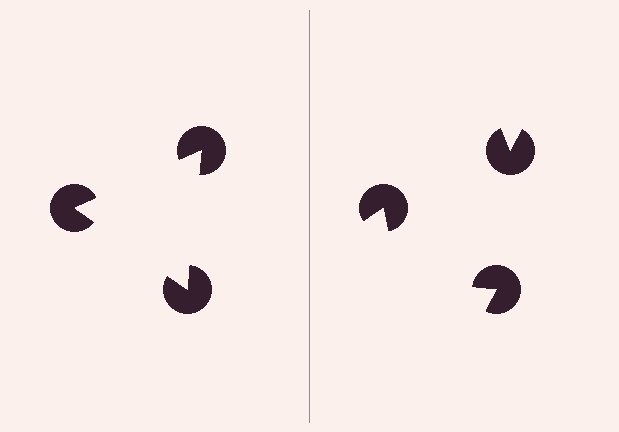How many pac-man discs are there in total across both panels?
6 — 3 on each side.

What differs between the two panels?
The pac-man discs are positioned identically on both sides; only the wedge orientations differ. On the left they align to a triangle; on the right they are misaligned.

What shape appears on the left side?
An illusory triangle.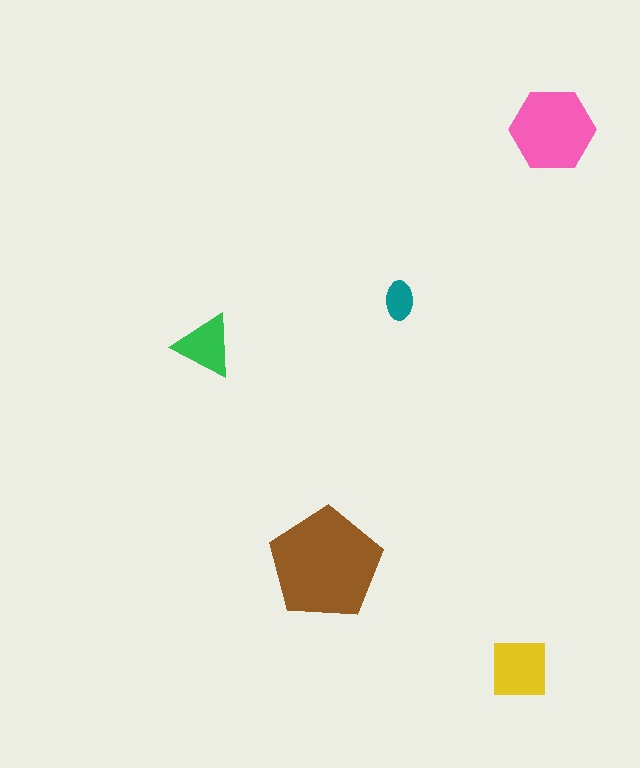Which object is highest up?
The pink hexagon is topmost.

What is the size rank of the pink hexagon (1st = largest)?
2nd.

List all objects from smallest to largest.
The teal ellipse, the green triangle, the yellow square, the pink hexagon, the brown pentagon.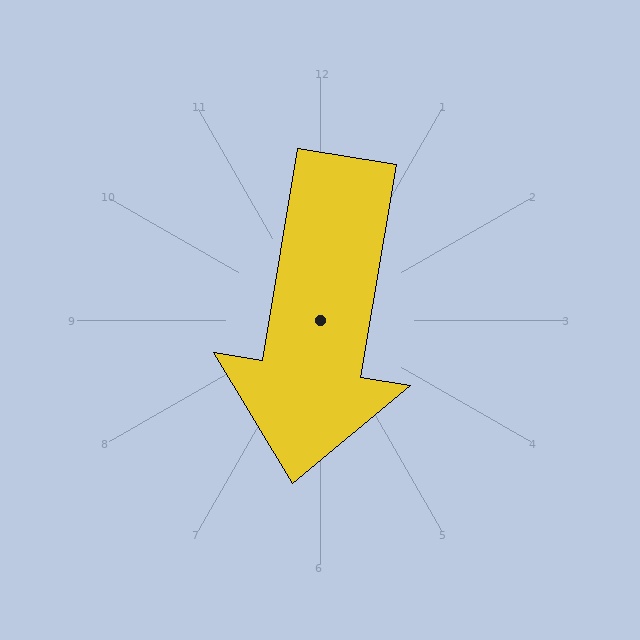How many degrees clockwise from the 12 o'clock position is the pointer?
Approximately 189 degrees.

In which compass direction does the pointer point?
South.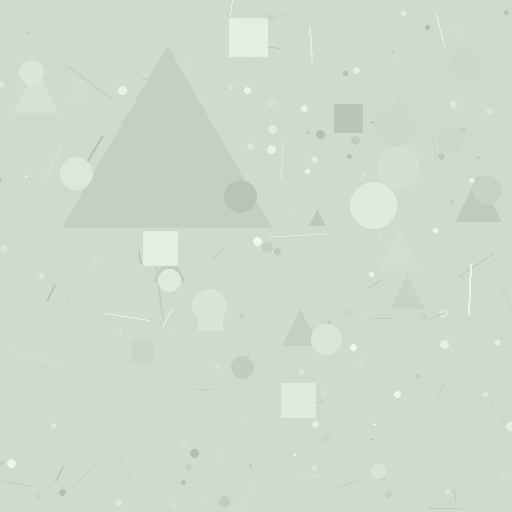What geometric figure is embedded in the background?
A triangle is embedded in the background.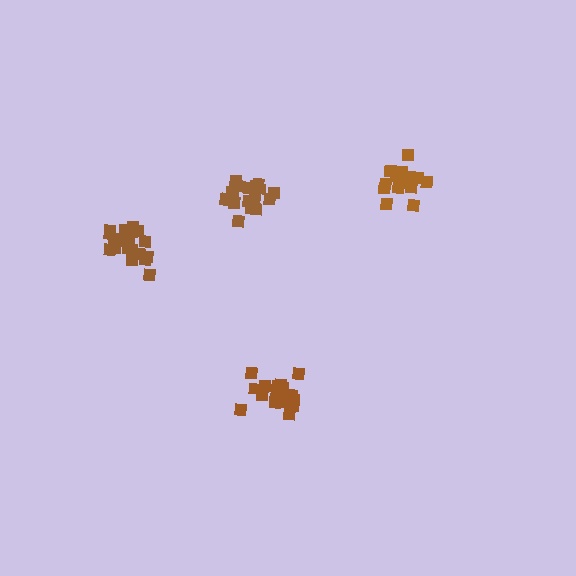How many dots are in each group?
Group 1: 19 dots, Group 2: 20 dots, Group 3: 20 dots, Group 4: 14 dots (73 total).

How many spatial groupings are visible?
There are 4 spatial groupings.